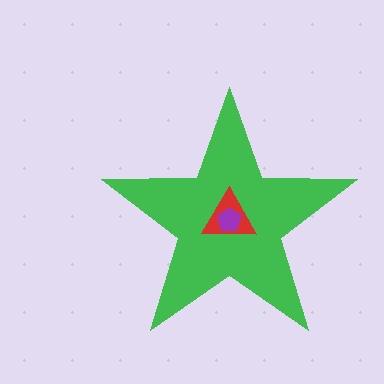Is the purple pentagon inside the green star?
Yes.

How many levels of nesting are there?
3.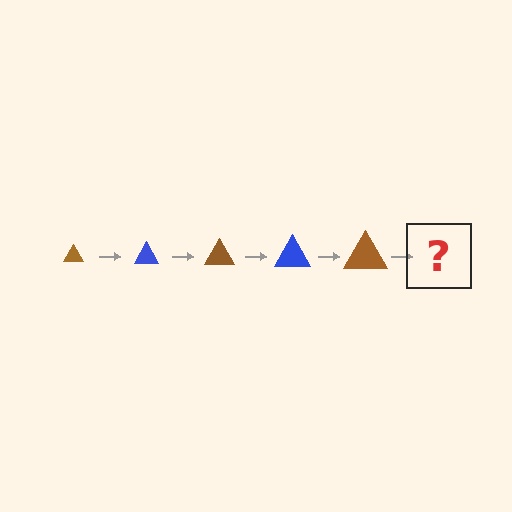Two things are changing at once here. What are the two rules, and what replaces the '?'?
The two rules are that the triangle grows larger each step and the color cycles through brown and blue. The '?' should be a blue triangle, larger than the previous one.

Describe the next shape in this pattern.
It should be a blue triangle, larger than the previous one.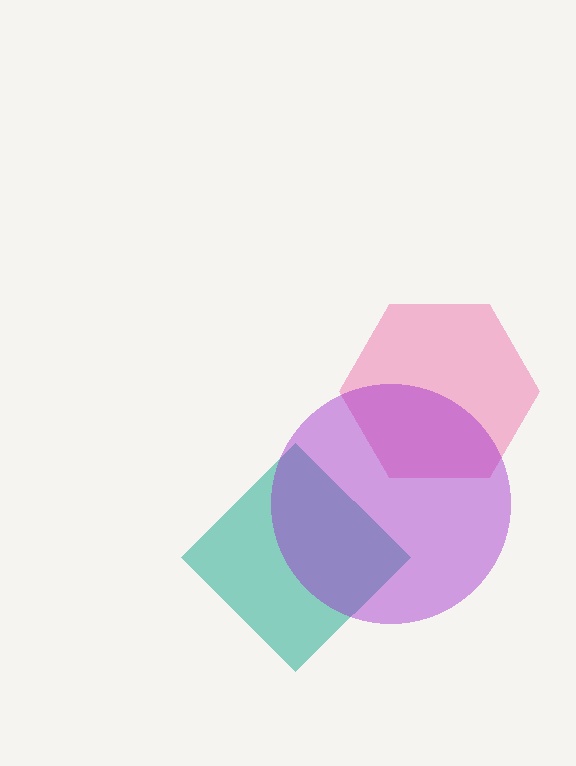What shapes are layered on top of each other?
The layered shapes are: a teal diamond, a pink hexagon, a purple circle.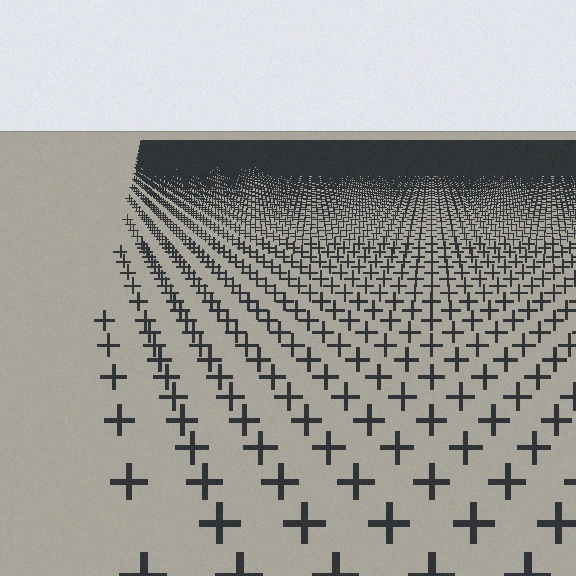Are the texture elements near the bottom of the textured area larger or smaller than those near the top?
Larger. Near the bottom, elements are closer to the viewer and appear at a bigger on-screen size.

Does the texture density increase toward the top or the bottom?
Density increases toward the top.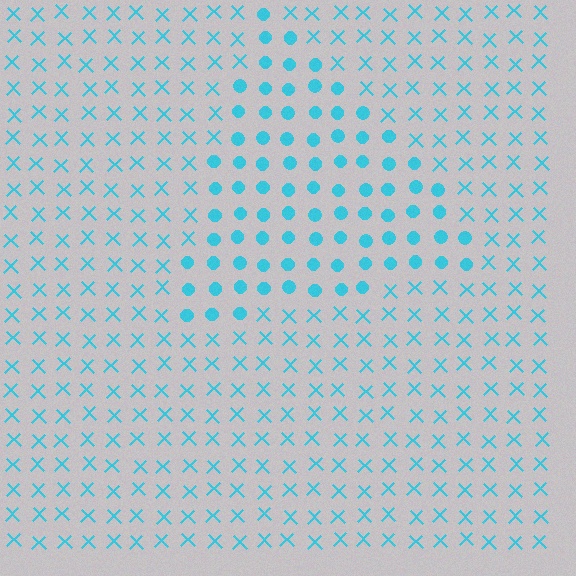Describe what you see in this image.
The image is filled with small cyan elements arranged in a uniform grid. A triangle-shaped region contains circles, while the surrounding area contains X marks. The boundary is defined purely by the change in element shape.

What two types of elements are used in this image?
The image uses circles inside the triangle region and X marks outside it.